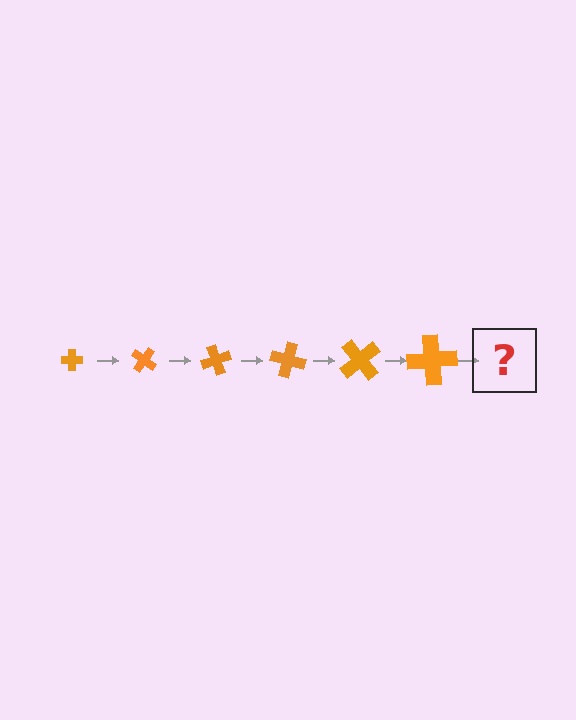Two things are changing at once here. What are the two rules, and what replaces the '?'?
The two rules are that the cross grows larger each step and it rotates 35 degrees each step. The '?' should be a cross, larger than the previous one and rotated 210 degrees from the start.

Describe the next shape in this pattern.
It should be a cross, larger than the previous one and rotated 210 degrees from the start.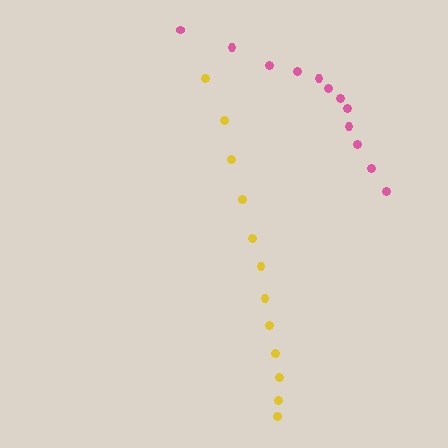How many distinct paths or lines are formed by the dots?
There are 2 distinct paths.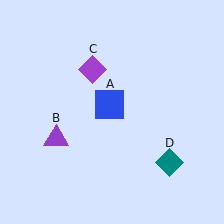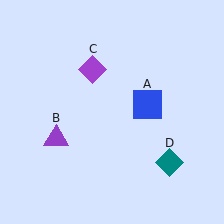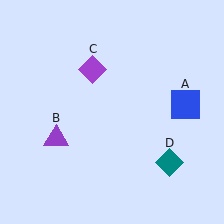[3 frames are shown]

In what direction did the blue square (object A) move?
The blue square (object A) moved right.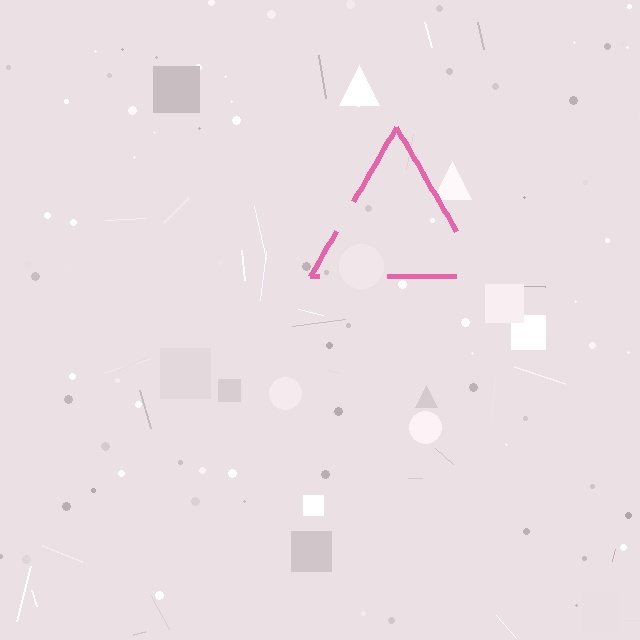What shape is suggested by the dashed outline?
The dashed outline suggests a triangle.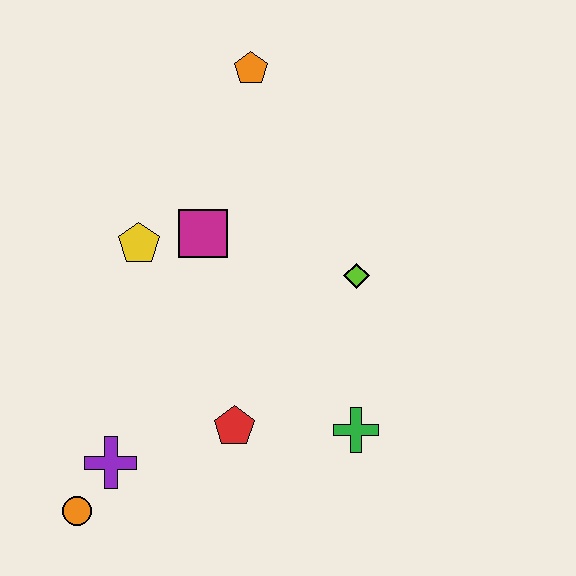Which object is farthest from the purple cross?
The orange pentagon is farthest from the purple cross.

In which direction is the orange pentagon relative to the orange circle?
The orange pentagon is above the orange circle.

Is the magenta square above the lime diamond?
Yes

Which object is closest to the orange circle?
The purple cross is closest to the orange circle.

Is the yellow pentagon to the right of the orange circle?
Yes